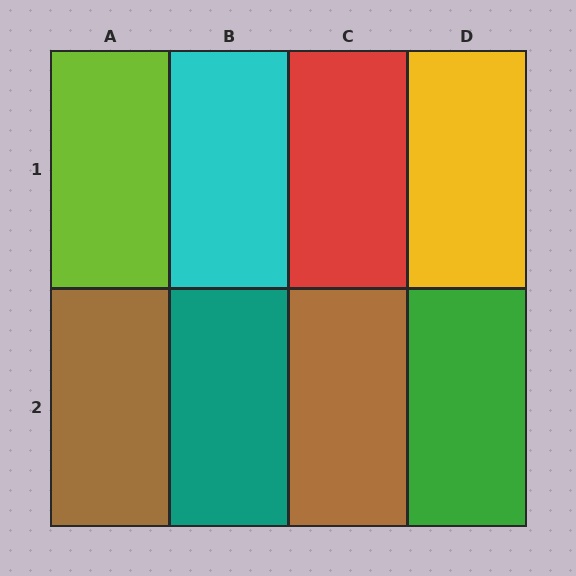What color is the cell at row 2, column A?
Brown.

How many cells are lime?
1 cell is lime.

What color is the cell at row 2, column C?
Brown.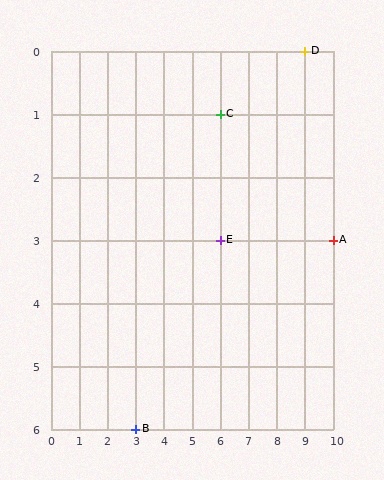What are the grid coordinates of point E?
Point E is at grid coordinates (6, 3).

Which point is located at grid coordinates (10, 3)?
Point A is at (10, 3).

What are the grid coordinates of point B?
Point B is at grid coordinates (3, 6).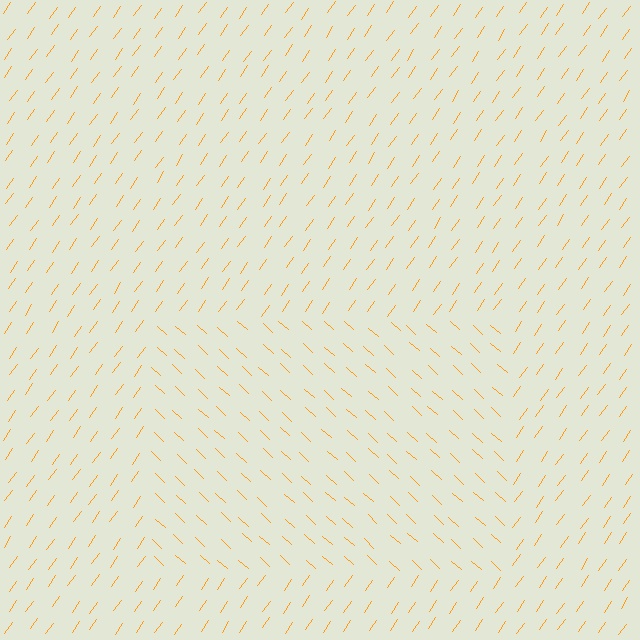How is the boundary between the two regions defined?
The boundary is defined purely by a change in line orientation (approximately 82 degrees difference). All lines are the same color and thickness.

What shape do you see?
I see a rectangle.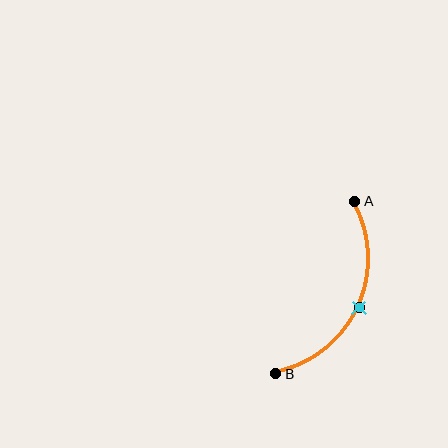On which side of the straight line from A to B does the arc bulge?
The arc bulges to the right of the straight line connecting A and B.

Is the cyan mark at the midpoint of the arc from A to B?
Yes. The cyan mark lies on the arc at equal arc-length from both A and B — it is the arc midpoint.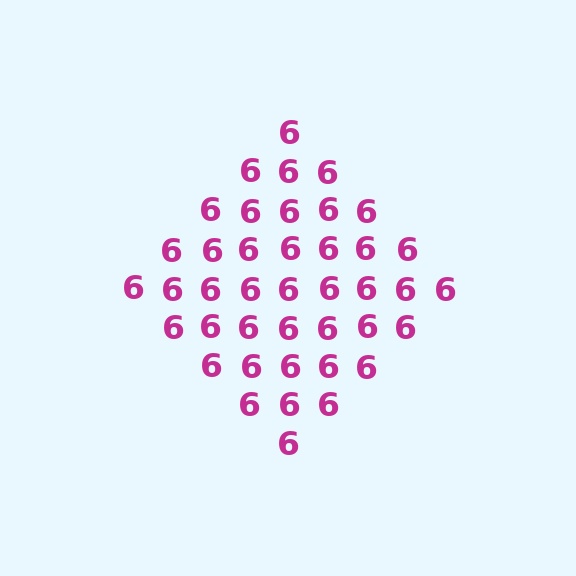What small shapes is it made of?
It is made of small digit 6's.